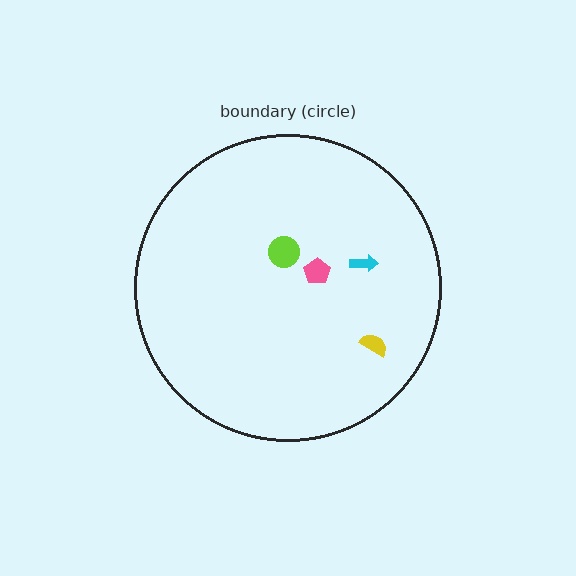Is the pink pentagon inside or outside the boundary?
Inside.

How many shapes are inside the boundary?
4 inside, 0 outside.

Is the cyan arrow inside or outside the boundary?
Inside.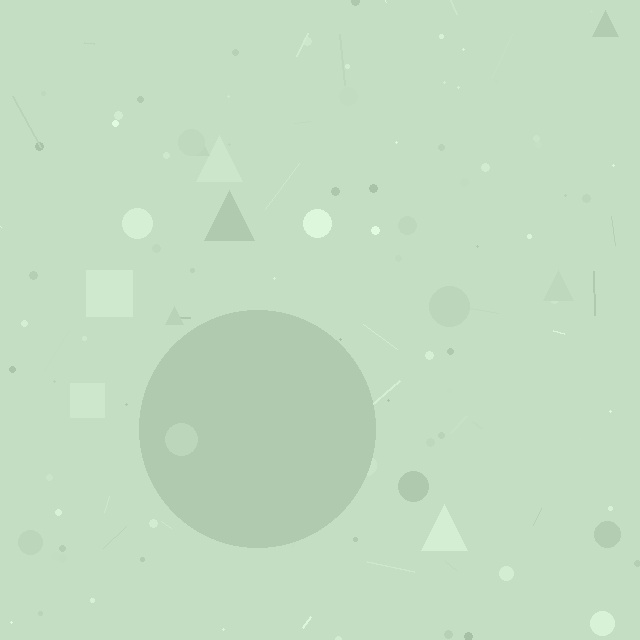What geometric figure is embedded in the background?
A circle is embedded in the background.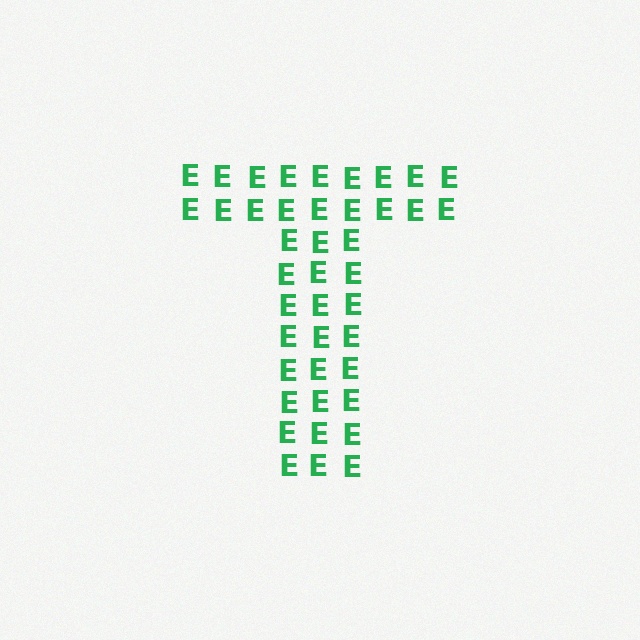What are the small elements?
The small elements are letter E's.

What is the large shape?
The large shape is the letter T.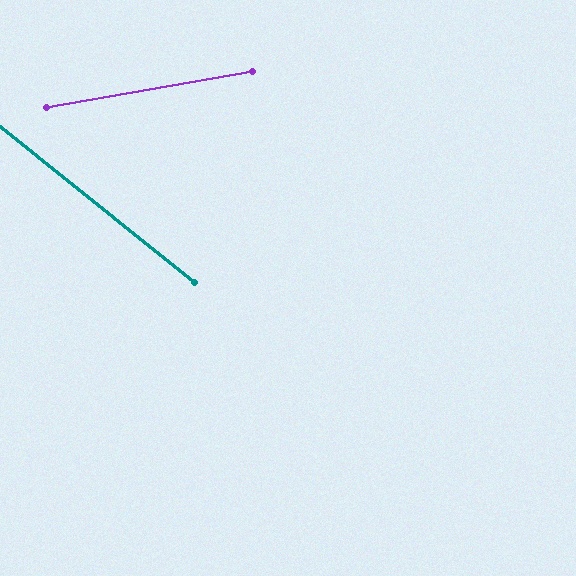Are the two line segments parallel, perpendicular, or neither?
Neither parallel nor perpendicular — they differ by about 48°.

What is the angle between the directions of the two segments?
Approximately 48 degrees.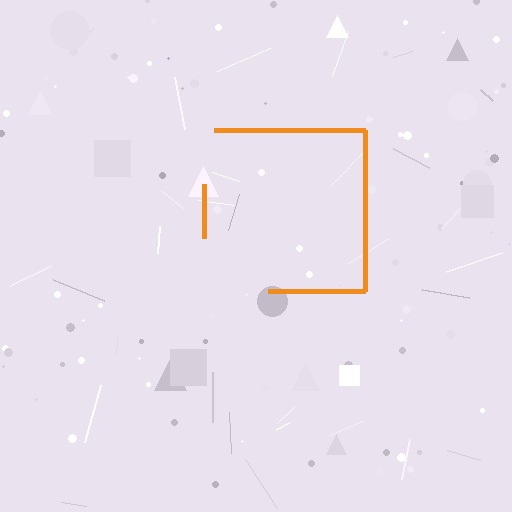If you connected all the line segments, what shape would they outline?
They would outline a square.